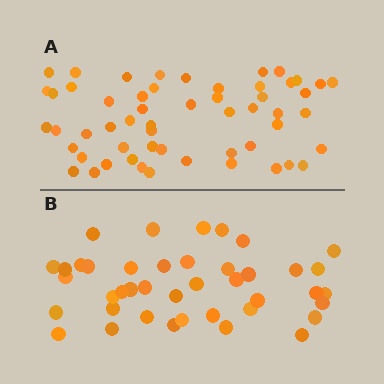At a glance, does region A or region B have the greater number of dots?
Region A (the top region) has more dots.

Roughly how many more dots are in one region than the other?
Region A has approximately 15 more dots than region B.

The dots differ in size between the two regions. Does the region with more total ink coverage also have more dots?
No. Region B has more total ink coverage because its dots are larger, but region A actually contains more individual dots. Total area can be misleading — the number of items is what matters here.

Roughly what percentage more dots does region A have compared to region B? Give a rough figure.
About 35% more.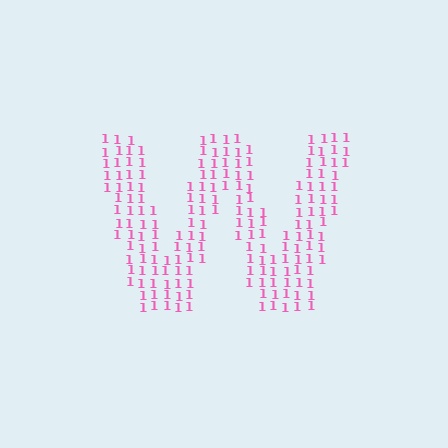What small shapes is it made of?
It is made of small digit 1's.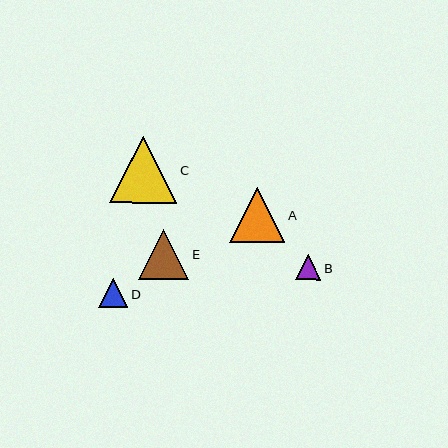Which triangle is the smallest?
Triangle B is the smallest with a size of approximately 25 pixels.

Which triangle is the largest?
Triangle C is the largest with a size of approximately 67 pixels.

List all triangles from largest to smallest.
From largest to smallest: C, A, E, D, B.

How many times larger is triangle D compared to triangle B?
Triangle D is approximately 1.2 times the size of triangle B.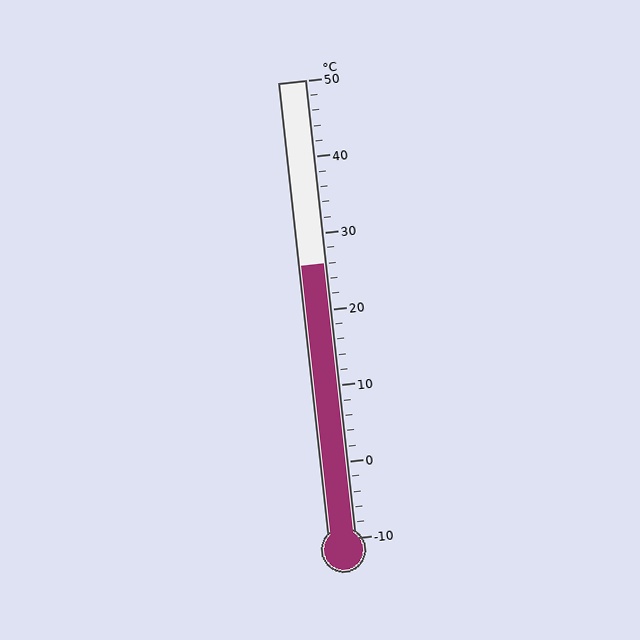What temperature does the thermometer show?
The thermometer shows approximately 26°C.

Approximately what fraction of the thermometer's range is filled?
The thermometer is filled to approximately 60% of its range.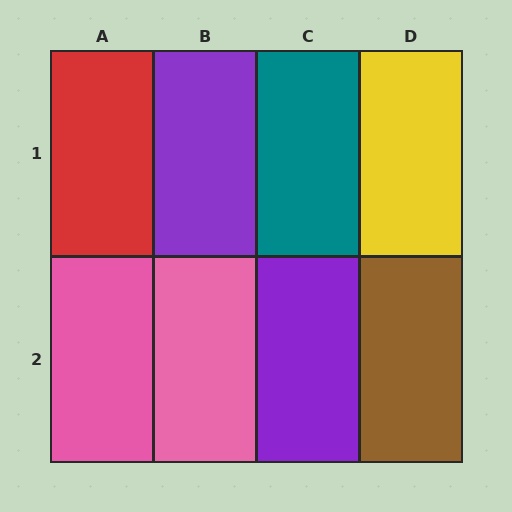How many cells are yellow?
1 cell is yellow.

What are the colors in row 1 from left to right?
Red, purple, teal, yellow.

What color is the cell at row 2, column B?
Pink.